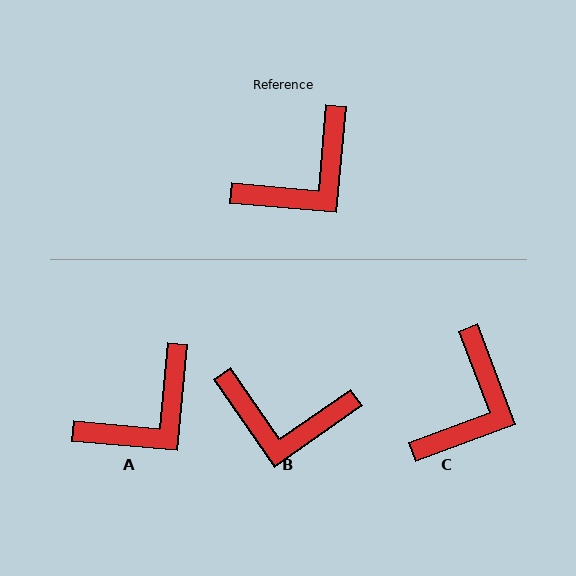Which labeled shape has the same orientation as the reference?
A.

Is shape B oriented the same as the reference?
No, it is off by about 50 degrees.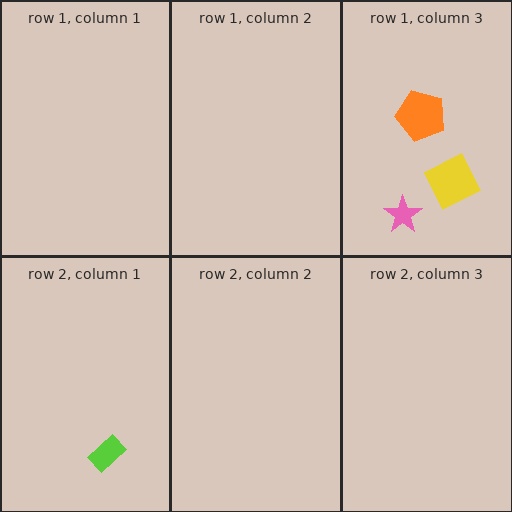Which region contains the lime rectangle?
The row 2, column 1 region.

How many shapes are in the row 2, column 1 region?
1.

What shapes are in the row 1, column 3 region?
The pink star, the yellow diamond, the orange pentagon.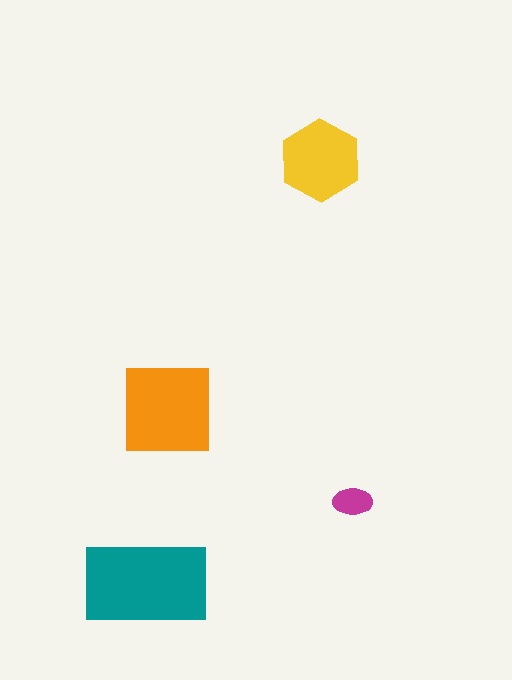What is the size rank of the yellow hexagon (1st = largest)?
3rd.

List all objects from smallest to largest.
The magenta ellipse, the yellow hexagon, the orange square, the teal rectangle.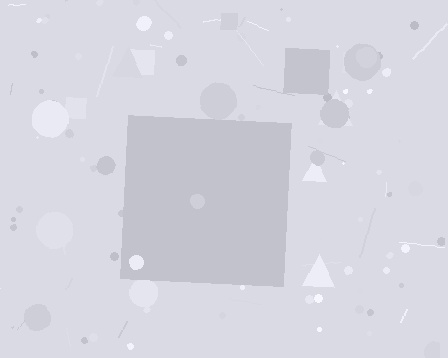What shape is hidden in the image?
A square is hidden in the image.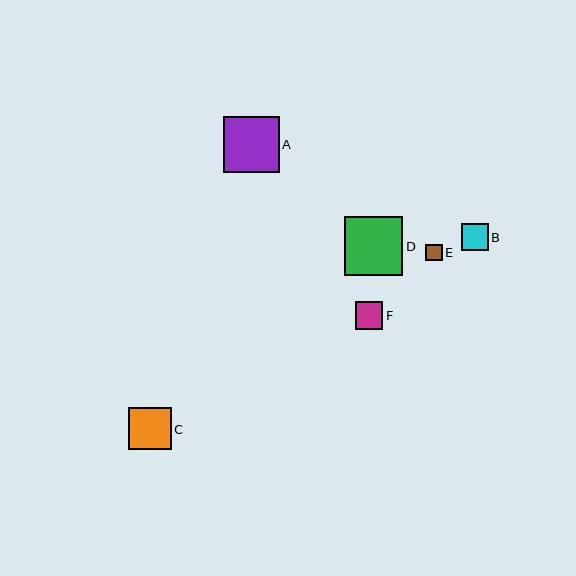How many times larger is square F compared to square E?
Square F is approximately 1.7 times the size of square E.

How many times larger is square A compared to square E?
Square A is approximately 3.4 times the size of square E.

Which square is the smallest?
Square E is the smallest with a size of approximately 16 pixels.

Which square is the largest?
Square D is the largest with a size of approximately 59 pixels.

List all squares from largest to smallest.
From largest to smallest: D, A, C, F, B, E.